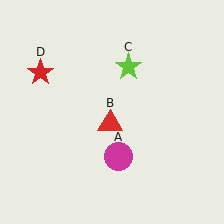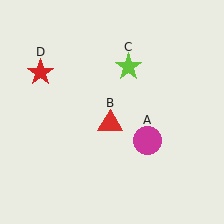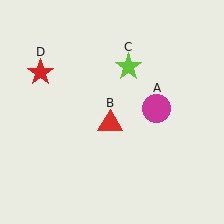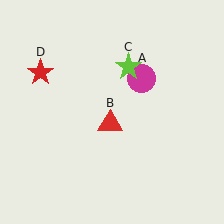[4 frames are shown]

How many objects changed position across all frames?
1 object changed position: magenta circle (object A).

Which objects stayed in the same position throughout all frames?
Red triangle (object B) and lime star (object C) and red star (object D) remained stationary.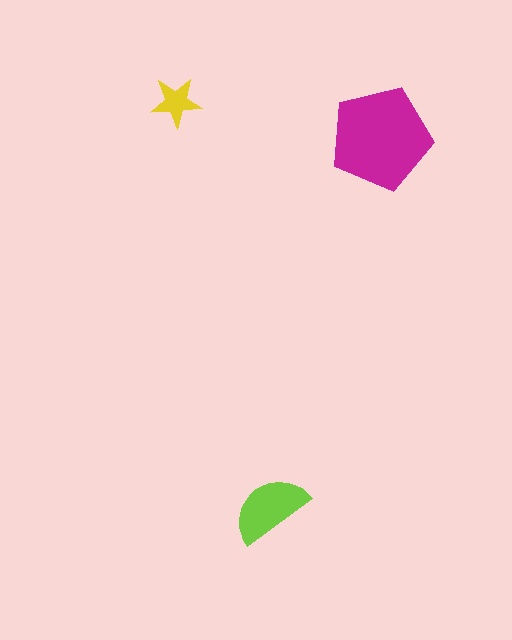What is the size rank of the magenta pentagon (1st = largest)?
1st.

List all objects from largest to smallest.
The magenta pentagon, the lime semicircle, the yellow star.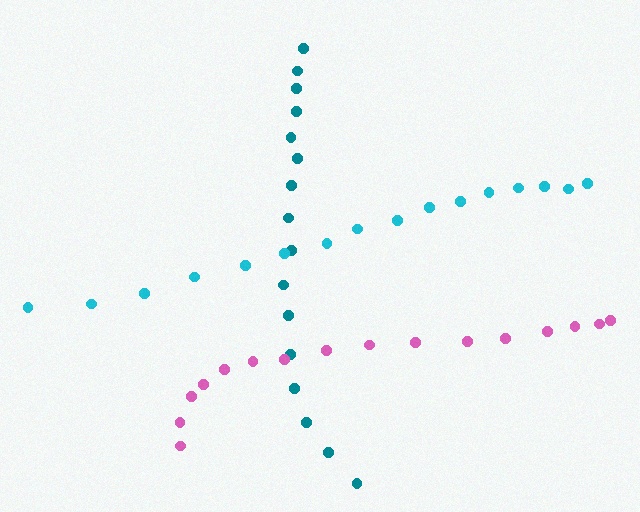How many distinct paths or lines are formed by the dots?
There are 3 distinct paths.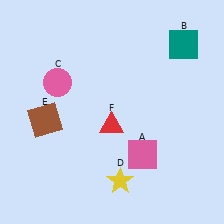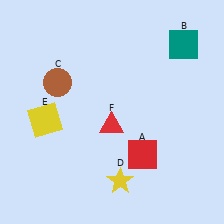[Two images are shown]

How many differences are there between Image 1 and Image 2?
There are 3 differences between the two images.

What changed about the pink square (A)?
In Image 1, A is pink. In Image 2, it changed to red.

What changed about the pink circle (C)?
In Image 1, C is pink. In Image 2, it changed to brown.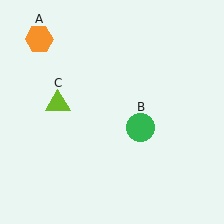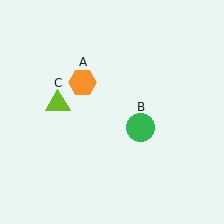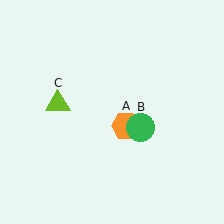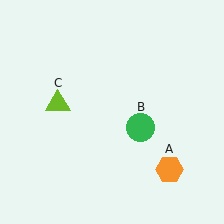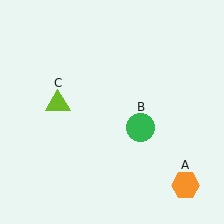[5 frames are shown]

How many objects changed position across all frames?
1 object changed position: orange hexagon (object A).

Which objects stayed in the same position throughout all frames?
Green circle (object B) and lime triangle (object C) remained stationary.